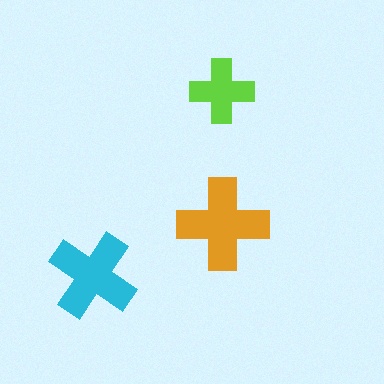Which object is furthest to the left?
The cyan cross is leftmost.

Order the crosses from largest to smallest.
the orange one, the cyan one, the lime one.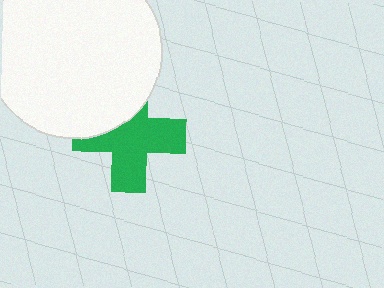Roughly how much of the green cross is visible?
Most of it is visible (roughly 67%).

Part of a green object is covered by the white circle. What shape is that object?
It is a cross.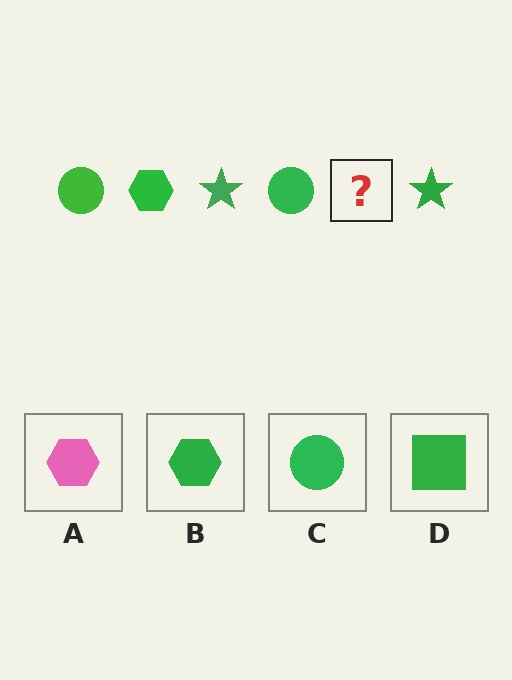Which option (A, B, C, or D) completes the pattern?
B.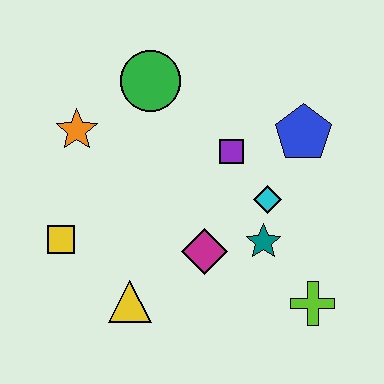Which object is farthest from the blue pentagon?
The yellow square is farthest from the blue pentagon.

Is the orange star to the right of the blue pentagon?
No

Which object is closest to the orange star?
The green circle is closest to the orange star.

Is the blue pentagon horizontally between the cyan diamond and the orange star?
No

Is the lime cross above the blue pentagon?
No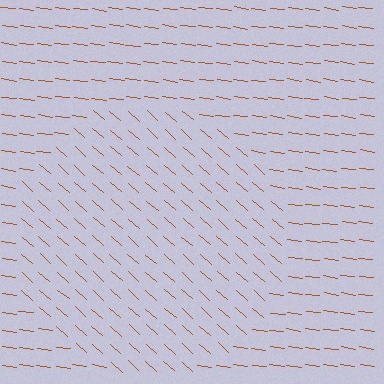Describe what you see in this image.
The image is filled with small brown line segments. A circle region in the image has lines oriented differently from the surrounding lines, creating a visible texture boundary.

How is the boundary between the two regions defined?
The boundary is defined purely by a change in line orientation (approximately 33 degrees difference). All lines are the same color and thickness.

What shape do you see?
I see a circle.